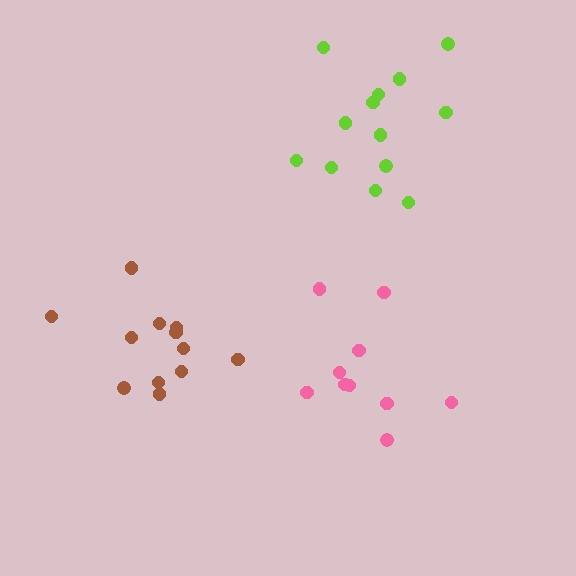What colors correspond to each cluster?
The clusters are colored: pink, lime, brown.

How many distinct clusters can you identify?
There are 3 distinct clusters.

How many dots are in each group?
Group 1: 10 dots, Group 2: 13 dots, Group 3: 12 dots (35 total).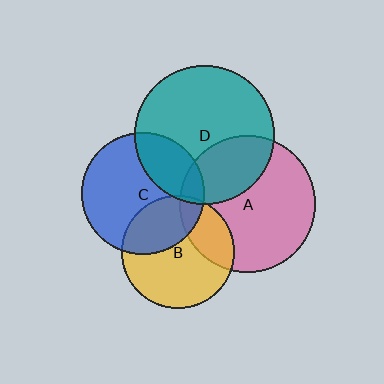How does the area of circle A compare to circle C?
Approximately 1.2 times.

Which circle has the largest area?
Circle D (teal).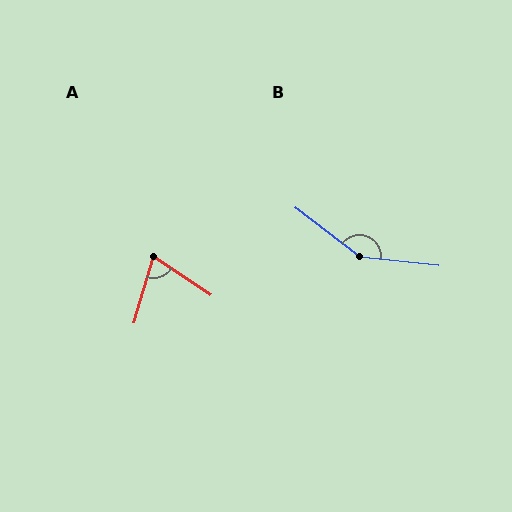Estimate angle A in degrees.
Approximately 73 degrees.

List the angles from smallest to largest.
A (73°), B (149°).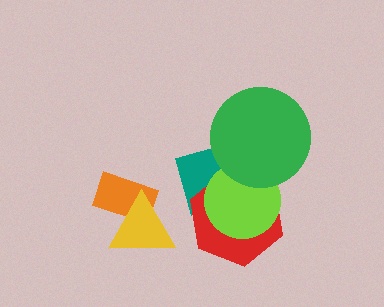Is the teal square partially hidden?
Yes, it is partially covered by another shape.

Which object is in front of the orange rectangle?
The yellow triangle is in front of the orange rectangle.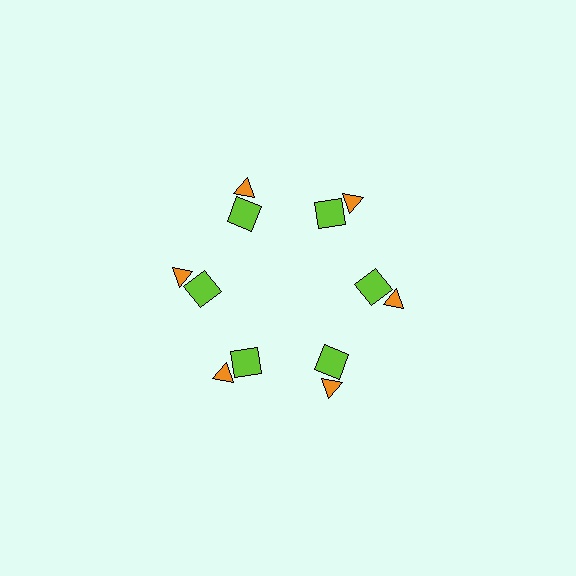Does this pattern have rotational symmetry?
Yes, this pattern has 6-fold rotational symmetry. It looks the same after rotating 60 degrees around the center.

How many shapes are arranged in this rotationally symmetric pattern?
There are 12 shapes, arranged in 6 groups of 2.